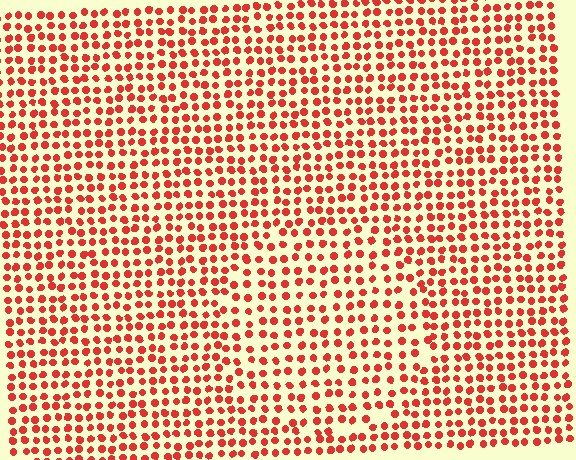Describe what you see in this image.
The image contains small red elements arranged at two different densities. A circle-shaped region is visible where the elements are less densely packed than the surrounding area.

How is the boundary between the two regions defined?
The boundary is defined by a change in element density (approximately 1.3x ratio). All elements are the same color, size, and shape.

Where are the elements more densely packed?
The elements are more densely packed outside the circle boundary.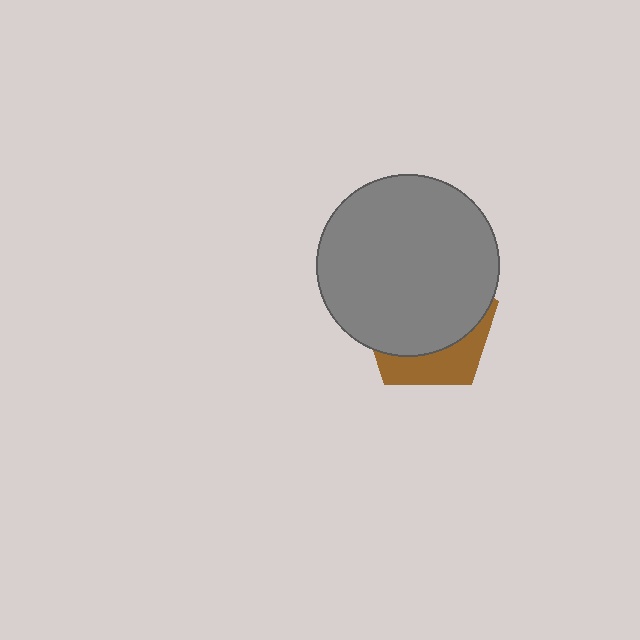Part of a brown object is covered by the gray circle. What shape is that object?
It is a pentagon.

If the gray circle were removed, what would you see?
You would see the complete brown pentagon.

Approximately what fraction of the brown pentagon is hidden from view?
Roughly 70% of the brown pentagon is hidden behind the gray circle.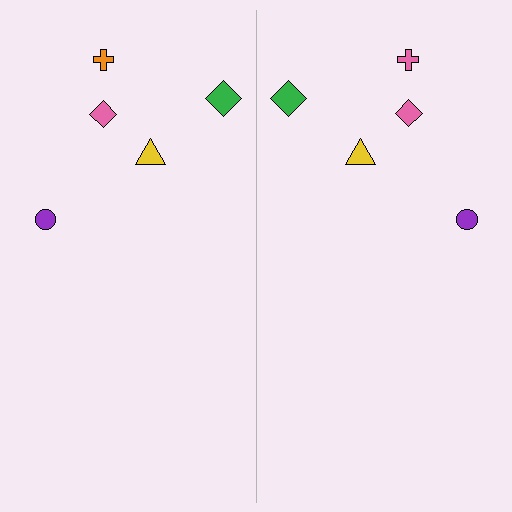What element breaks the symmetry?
The pink cross on the right side breaks the symmetry — its mirror counterpart is orange.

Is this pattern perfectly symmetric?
No, the pattern is not perfectly symmetric. The pink cross on the right side breaks the symmetry — its mirror counterpart is orange.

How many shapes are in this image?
There are 10 shapes in this image.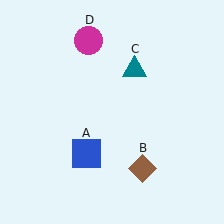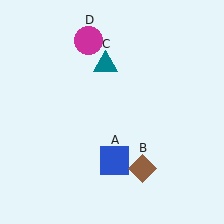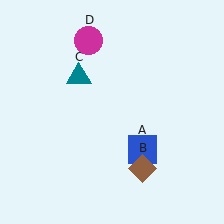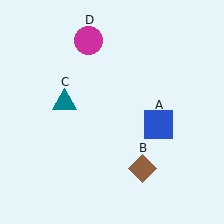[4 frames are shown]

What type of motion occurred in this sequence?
The blue square (object A), teal triangle (object C) rotated counterclockwise around the center of the scene.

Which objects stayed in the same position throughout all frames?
Brown diamond (object B) and magenta circle (object D) remained stationary.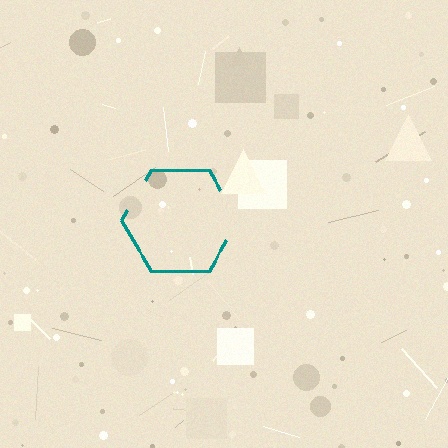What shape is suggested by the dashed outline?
The dashed outline suggests a hexagon.